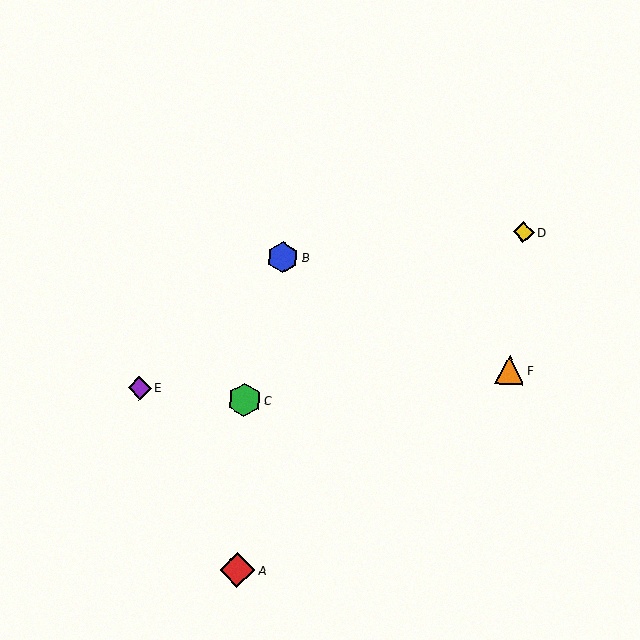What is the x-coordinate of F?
Object F is at x≈509.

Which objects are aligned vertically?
Objects A, C are aligned vertically.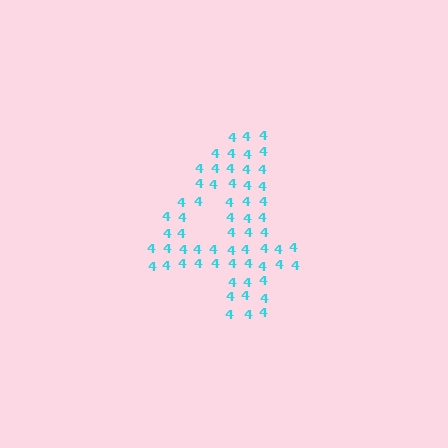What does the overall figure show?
The overall figure shows the digit 4.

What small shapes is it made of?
It is made of small digit 4's.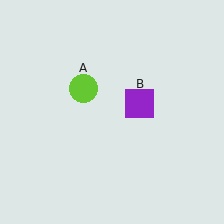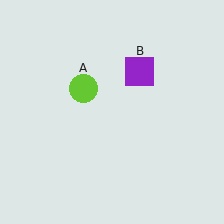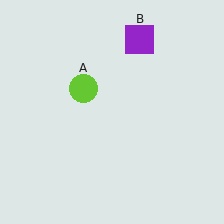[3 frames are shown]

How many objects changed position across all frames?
1 object changed position: purple square (object B).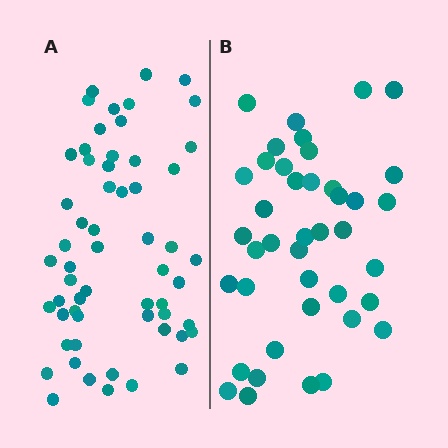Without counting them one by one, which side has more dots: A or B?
Region A (the left region) has more dots.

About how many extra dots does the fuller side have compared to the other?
Region A has approximately 15 more dots than region B.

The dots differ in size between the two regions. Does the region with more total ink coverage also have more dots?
No. Region B has more total ink coverage because its dots are larger, but region A actually contains more individual dots. Total area can be misleading — the number of items is what matters here.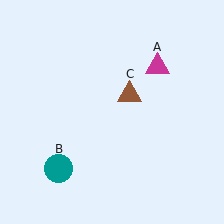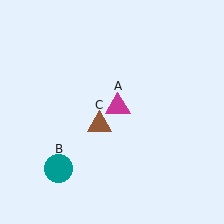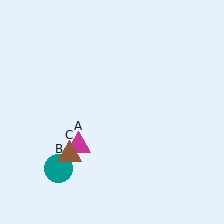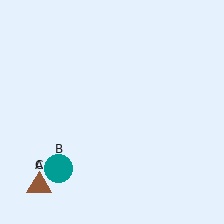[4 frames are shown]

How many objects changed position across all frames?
2 objects changed position: magenta triangle (object A), brown triangle (object C).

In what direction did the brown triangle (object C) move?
The brown triangle (object C) moved down and to the left.